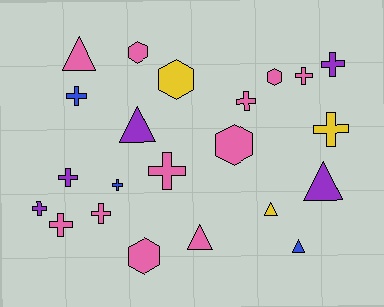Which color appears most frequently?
Pink, with 11 objects.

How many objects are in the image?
There are 22 objects.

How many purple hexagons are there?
There are no purple hexagons.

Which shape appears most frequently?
Cross, with 11 objects.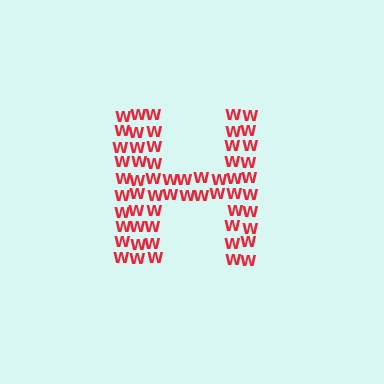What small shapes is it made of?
It is made of small letter W's.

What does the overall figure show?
The overall figure shows the letter H.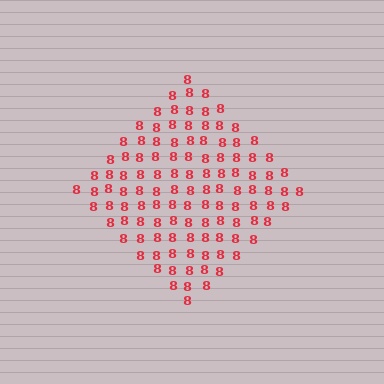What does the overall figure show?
The overall figure shows a diamond.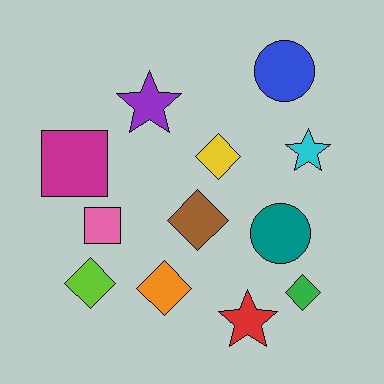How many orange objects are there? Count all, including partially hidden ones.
There is 1 orange object.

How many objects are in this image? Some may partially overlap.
There are 12 objects.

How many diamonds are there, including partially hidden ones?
There are 5 diamonds.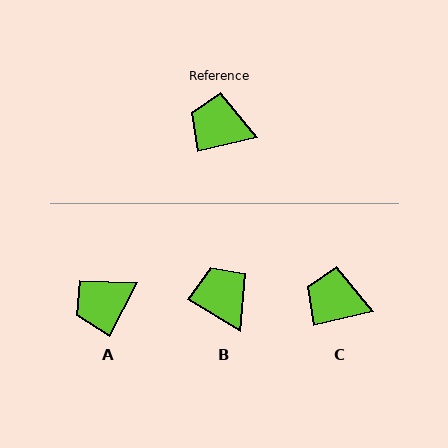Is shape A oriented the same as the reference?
No, it is off by about 49 degrees.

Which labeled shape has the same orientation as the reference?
C.